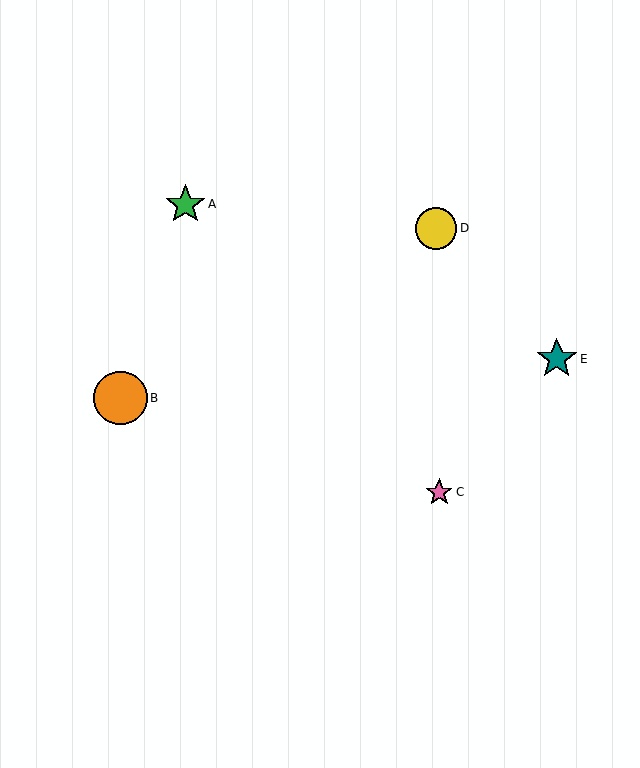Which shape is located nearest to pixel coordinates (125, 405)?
The orange circle (labeled B) at (120, 398) is nearest to that location.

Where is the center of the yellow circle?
The center of the yellow circle is at (436, 228).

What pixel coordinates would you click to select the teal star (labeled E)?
Click at (557, 359) to select the teal star E.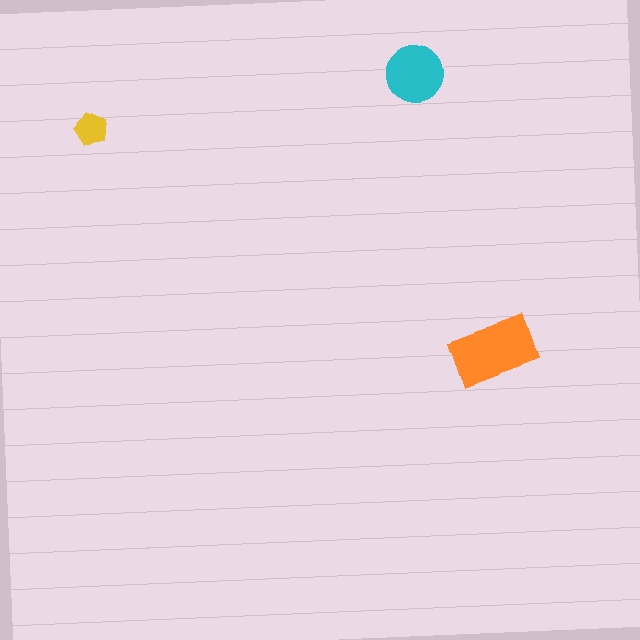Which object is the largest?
The orange rectangle.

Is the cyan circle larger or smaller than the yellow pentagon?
Larger.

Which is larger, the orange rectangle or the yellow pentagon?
The orange rectangle.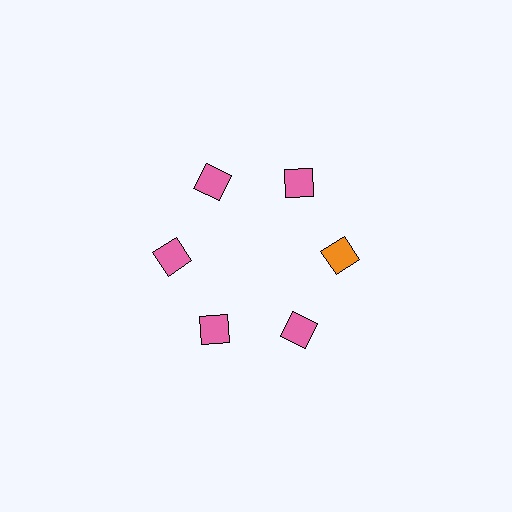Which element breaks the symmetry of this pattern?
The orange diamond at roughly the 3 o'clock position breaks the symmetry. All other shapes are pink diamonds.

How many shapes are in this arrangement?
There are 6 shapes arranged in a ring pattern.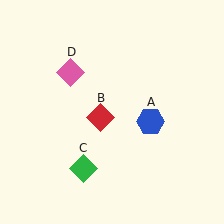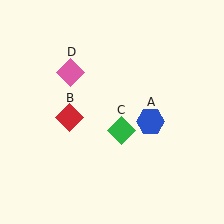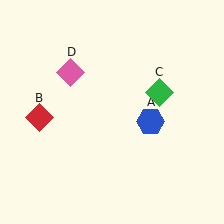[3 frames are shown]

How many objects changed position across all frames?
2 objects changed position: red diamond (object B), green diamond (object C).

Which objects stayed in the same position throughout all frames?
Blue hexagon (object A) and pink diamond (object D) remained stationary.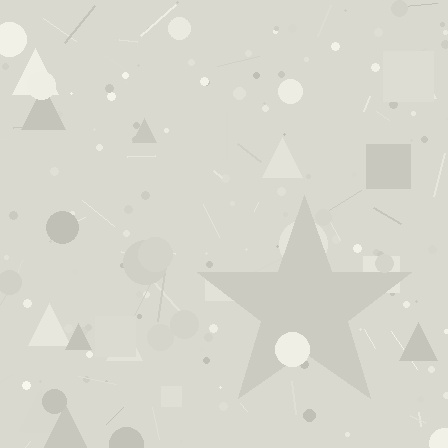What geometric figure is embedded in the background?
A star is embedded in the background.